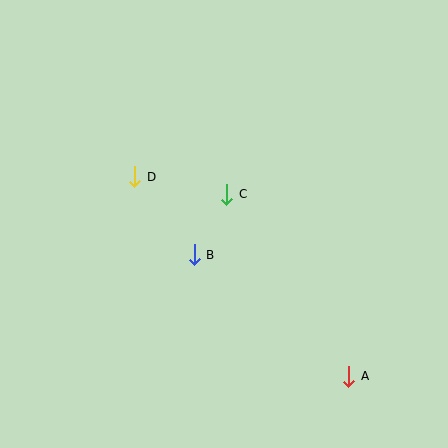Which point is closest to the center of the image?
Point C at (227, 194) is closest to the center.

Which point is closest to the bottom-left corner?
Point B is closest to the bottom-left corner.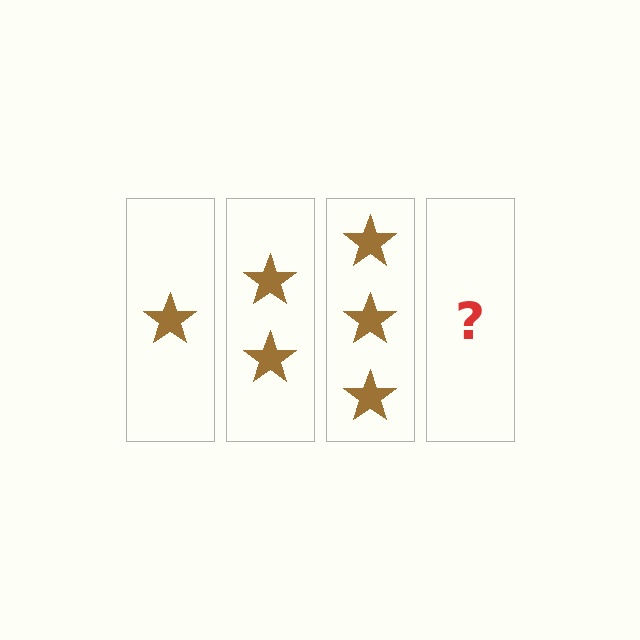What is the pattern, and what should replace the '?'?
The pattern is that each step adds one more star. The '?' should be 4 stars.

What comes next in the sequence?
The next element should be 4 stars.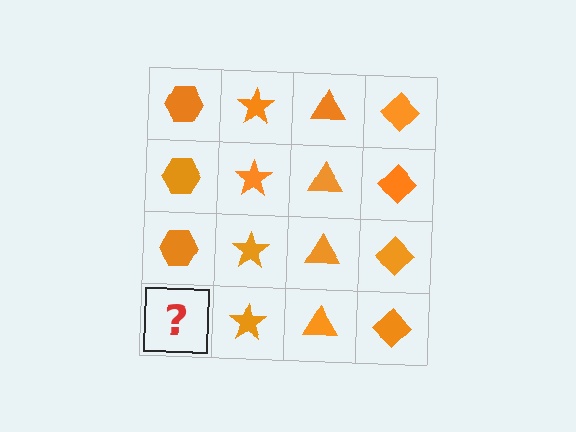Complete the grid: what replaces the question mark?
The question mark should be replaced with an orange hexagon.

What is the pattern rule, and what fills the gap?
The rule is that each column has a consistent shape. The gap should be filled with an orange hexagon.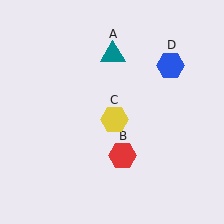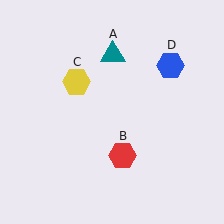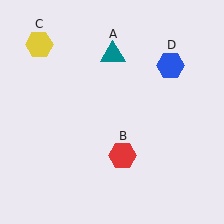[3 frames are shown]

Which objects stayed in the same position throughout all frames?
Teal triangle (object A) and red hexagon (object B) and blue hexagon (object D) remained stationary.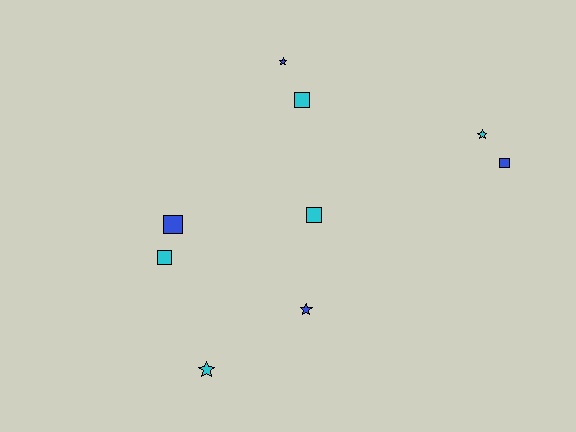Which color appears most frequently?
Cyan, with 5 objects.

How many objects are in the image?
There are 9 objects.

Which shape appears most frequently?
Square, with 5 objects.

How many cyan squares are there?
There are 3 cyan squares.